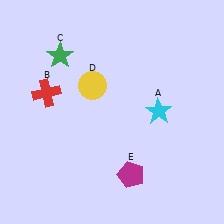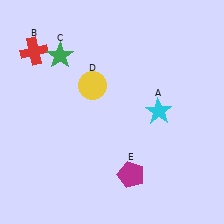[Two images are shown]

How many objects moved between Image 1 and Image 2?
1 object moved between the two images.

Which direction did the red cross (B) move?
The red cross (B) moved up.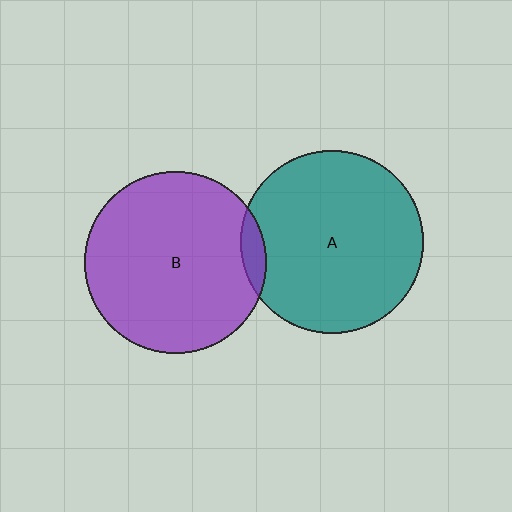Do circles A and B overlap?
Yes.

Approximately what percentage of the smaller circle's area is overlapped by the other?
Approximately 5%.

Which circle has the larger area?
Circle A (teal).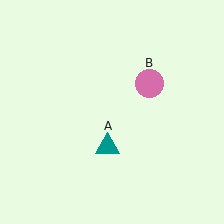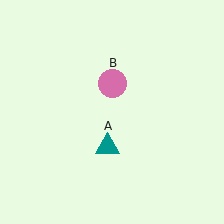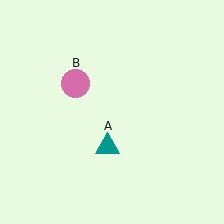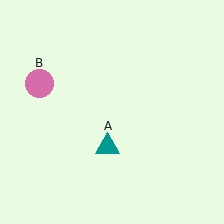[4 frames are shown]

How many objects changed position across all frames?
1 object changed position: pink circle (object B).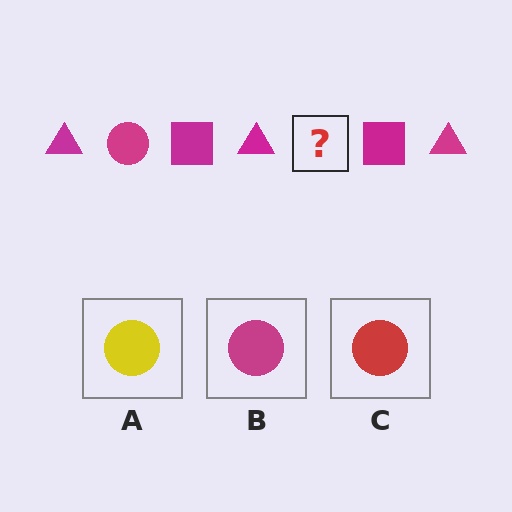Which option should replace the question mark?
Option B.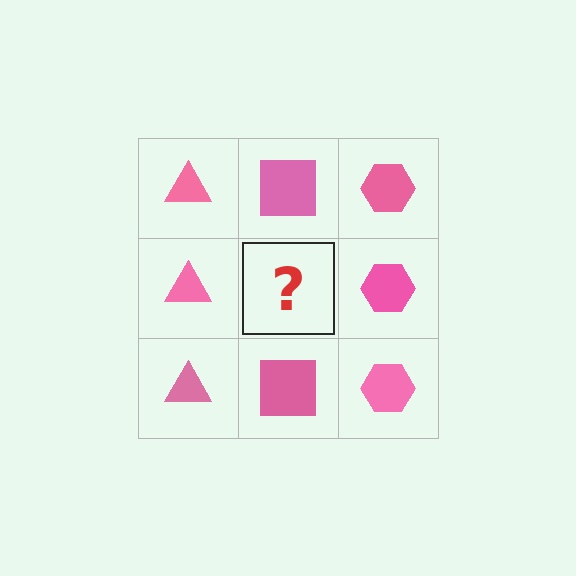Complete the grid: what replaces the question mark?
The question mark should be replaced with a pink square.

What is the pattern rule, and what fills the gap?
The rule is that each column has a consistent shape. The gap should be filled with a pink square.